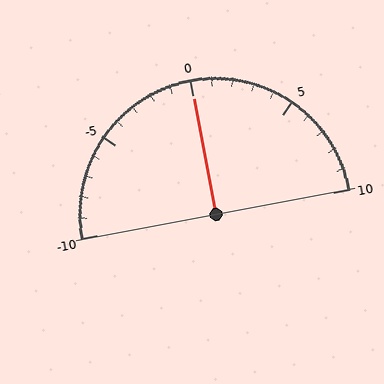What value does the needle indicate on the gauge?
The needle indicates approximately 0.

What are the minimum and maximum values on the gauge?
The gauge ranges from -10 to 10.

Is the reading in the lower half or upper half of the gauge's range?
The reading is in the upper half of the range (-10 to 10).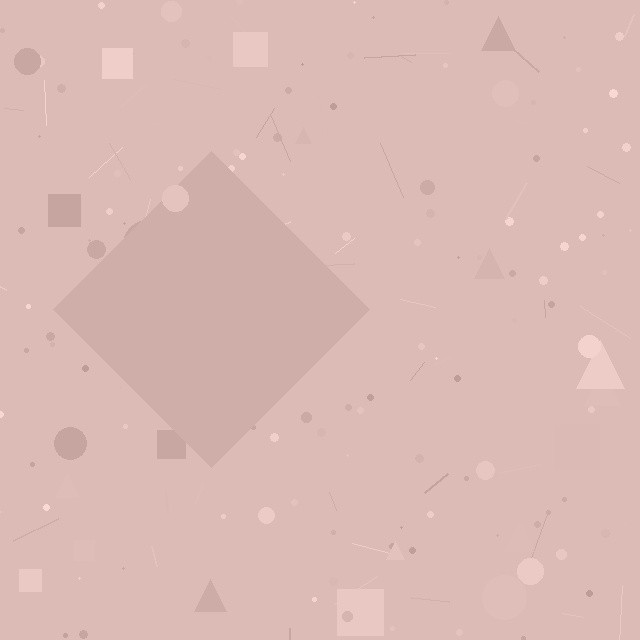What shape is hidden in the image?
A diamond is hidden in the image.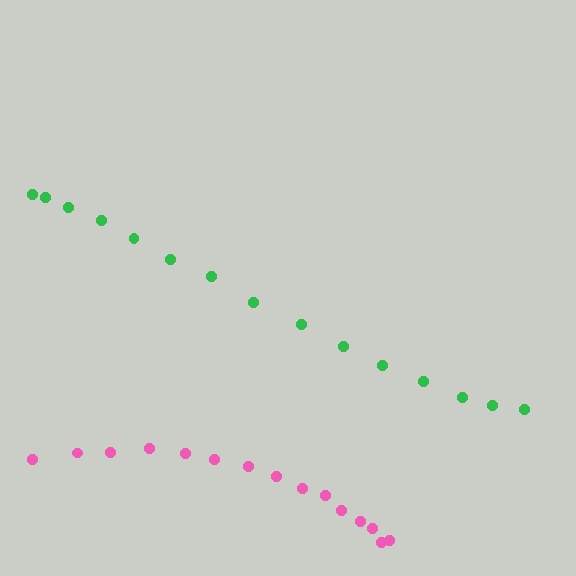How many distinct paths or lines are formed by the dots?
There are 2 distinct paths.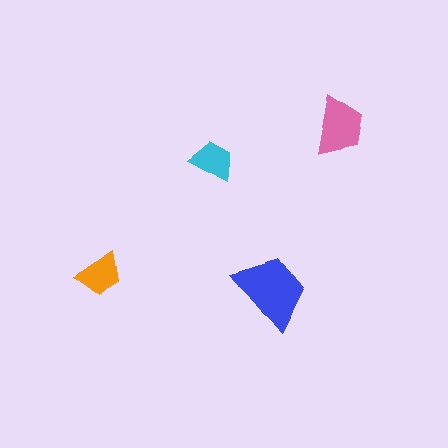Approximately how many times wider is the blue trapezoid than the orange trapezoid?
About 1.5 times wider.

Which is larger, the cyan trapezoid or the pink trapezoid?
The pink one.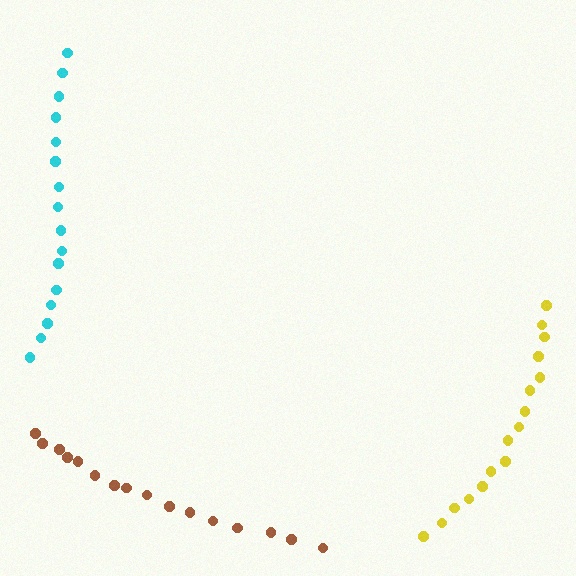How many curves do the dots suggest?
There are 3 distinct paths.